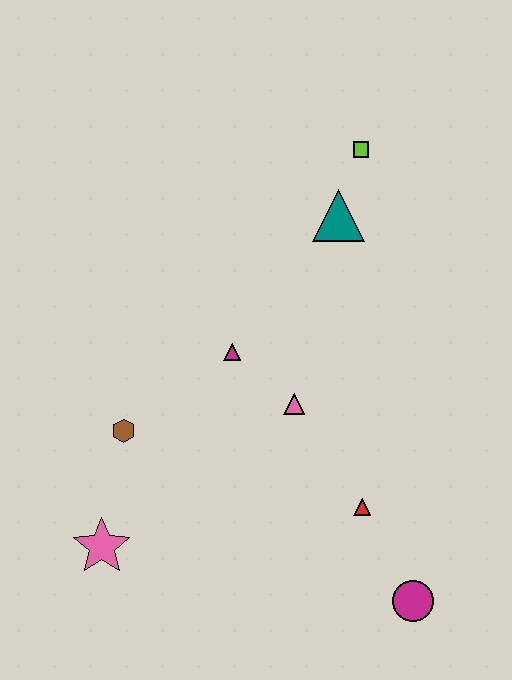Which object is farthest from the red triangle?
The lime square is farthest from the red triangle.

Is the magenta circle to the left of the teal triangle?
No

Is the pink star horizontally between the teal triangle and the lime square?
No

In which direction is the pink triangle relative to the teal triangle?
The pink triangle is below the teal triangle.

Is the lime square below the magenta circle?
No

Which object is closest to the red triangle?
The magenta circle is closest to the red triangle.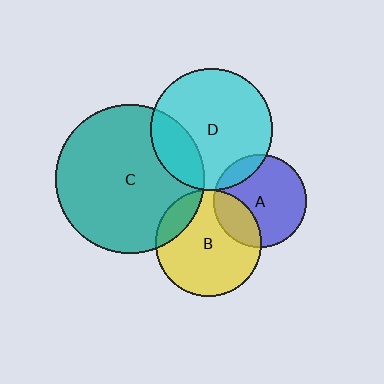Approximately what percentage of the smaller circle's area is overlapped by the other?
Approximately 5%.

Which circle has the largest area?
Circle C (teal).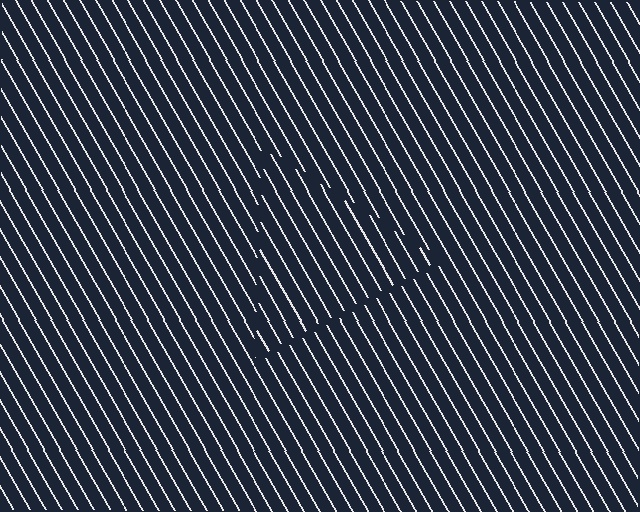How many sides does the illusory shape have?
3 sides — the line-ends trace a triangle.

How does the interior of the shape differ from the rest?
The interior of the shape contains the same grating, shifted by half a period — the contour is defined by the phase discontinuity where line-ends from the inner and outer gratings abut.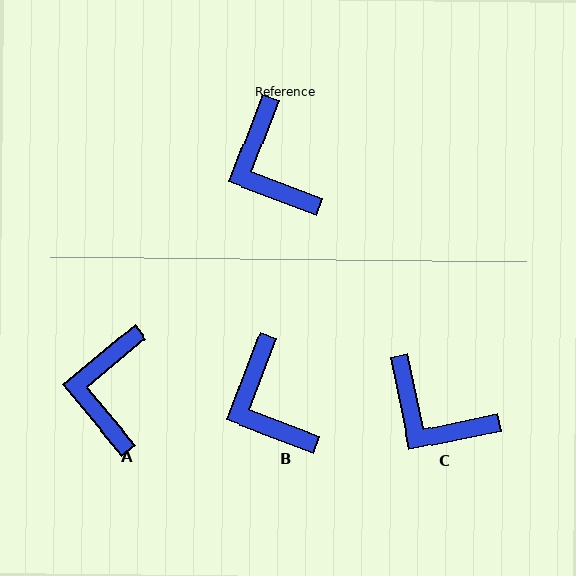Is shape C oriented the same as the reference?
No, it is off by about 32 degrees.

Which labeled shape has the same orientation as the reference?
B.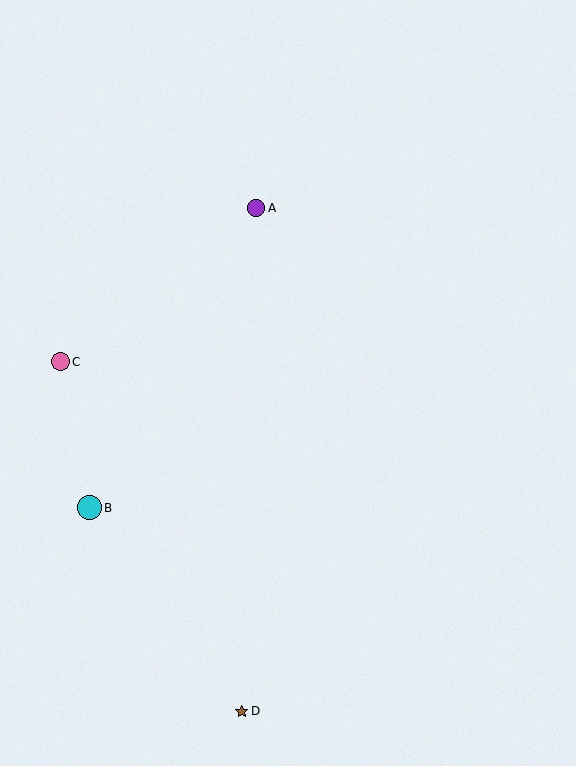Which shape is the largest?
The cyan circle (labeled B) is the largest.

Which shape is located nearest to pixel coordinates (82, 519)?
The cyan circle (labeled B) at (89, 508) is nearest to that location.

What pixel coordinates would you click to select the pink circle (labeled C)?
Click at (61, 362) to select the pink circle C.